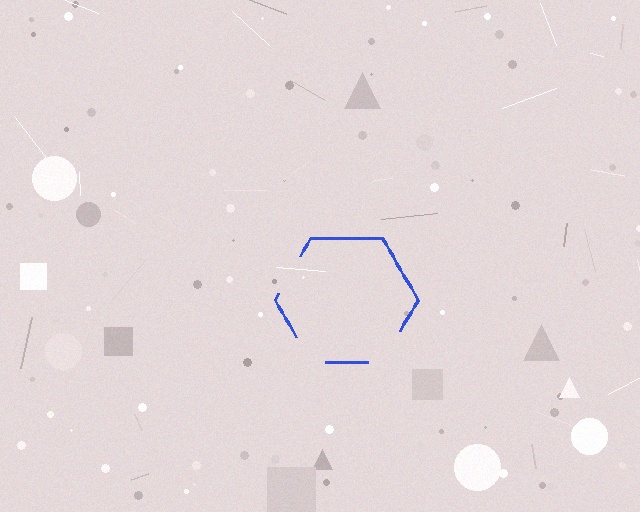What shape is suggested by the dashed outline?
The dashed outline suggests a hexagon.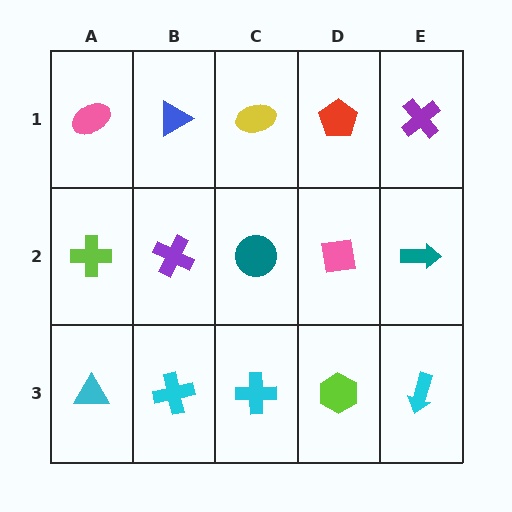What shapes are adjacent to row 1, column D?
A pink square (row 2, column D), a yellow ellipse (row 1, column C), a purple cross (row 1, column E).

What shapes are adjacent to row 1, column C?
A teal circle (row 2, column C), a blue triangle (row 1, column B), a red pentagon (row 1, column D).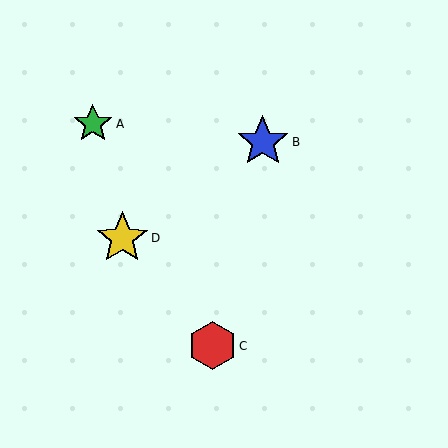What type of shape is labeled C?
Shape C is a red hexagon.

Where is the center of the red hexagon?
The center of the red hexagon is at (212, 346).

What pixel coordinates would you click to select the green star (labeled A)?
Click at (93, 124) to select the green star A.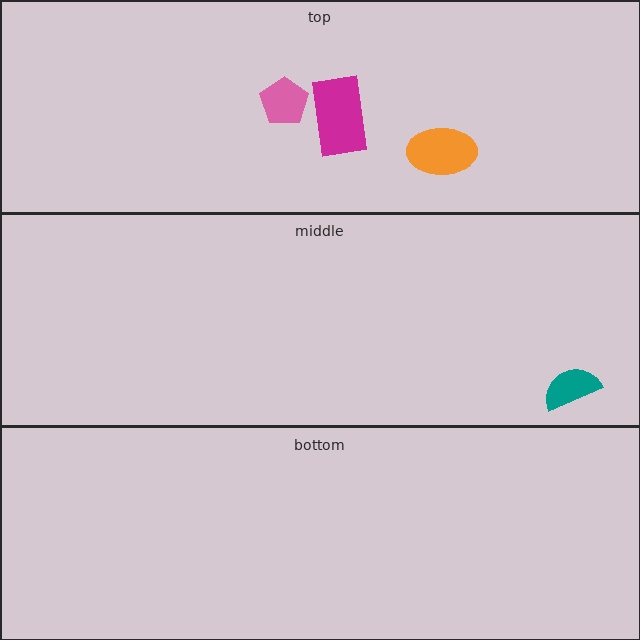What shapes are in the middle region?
The teal semicircle.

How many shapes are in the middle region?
1.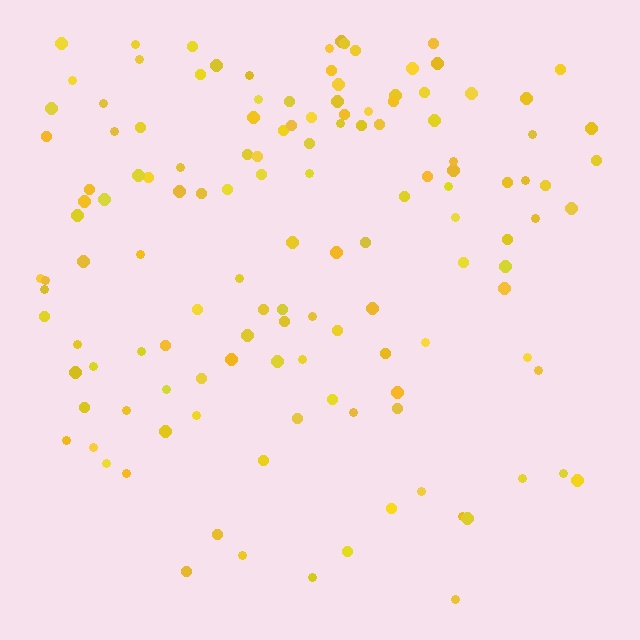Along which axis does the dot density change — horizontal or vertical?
Vertical.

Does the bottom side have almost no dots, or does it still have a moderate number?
Still a moderate number, just noticeably fewer than the top.